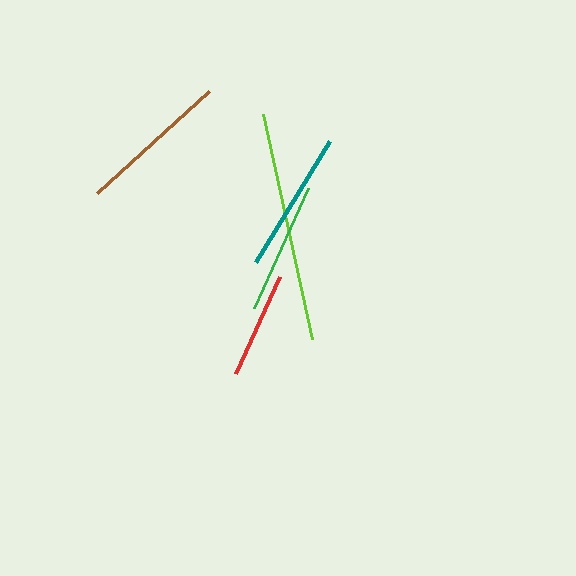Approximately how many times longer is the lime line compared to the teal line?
The lime line is approximately 1.6 times the length of the teal line.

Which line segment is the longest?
The lime line is the longest at approximately 230 pixels.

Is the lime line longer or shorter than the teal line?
The lime line is longer than the teal line.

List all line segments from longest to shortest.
From longest to shortest: lime, brown, teal, green, red.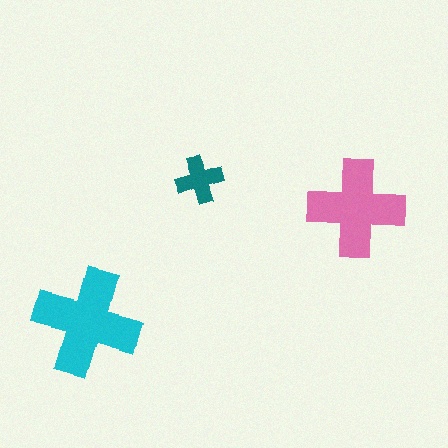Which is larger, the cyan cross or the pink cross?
The cyan one.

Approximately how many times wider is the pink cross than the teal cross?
About 2 times wider.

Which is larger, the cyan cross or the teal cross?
The cyan one.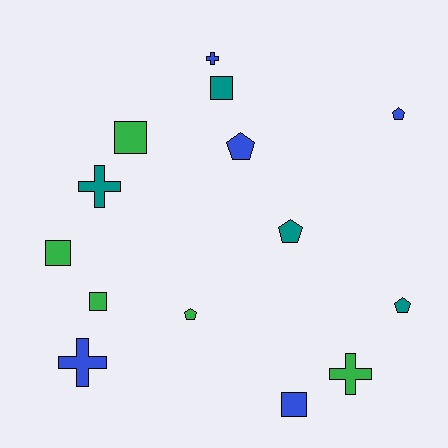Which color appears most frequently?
Green, with 5 objects.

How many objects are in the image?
There are 14 objects.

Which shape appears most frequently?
Square, with 5 objects.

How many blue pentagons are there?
There are 2 blue pentagons.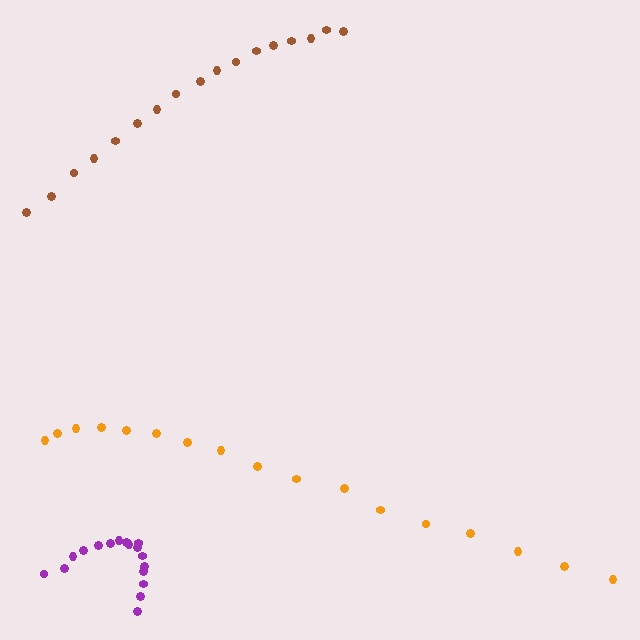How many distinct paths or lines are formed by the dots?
There are 3 distinct paths.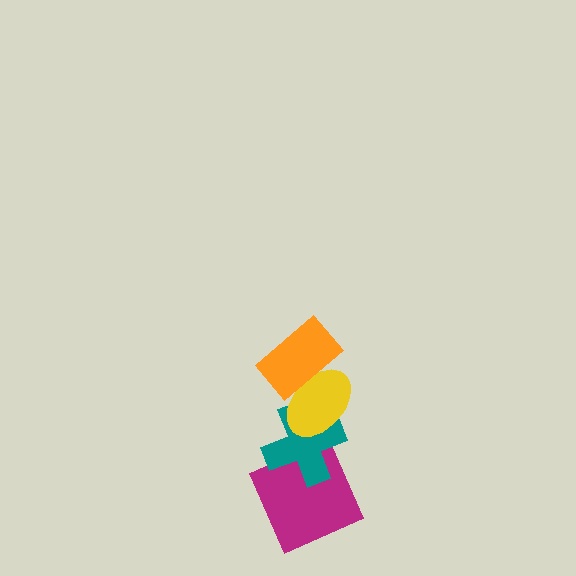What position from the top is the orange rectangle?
The orange rectangle is 1st from the top.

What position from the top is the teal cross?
The teal cross is 3rd from the top.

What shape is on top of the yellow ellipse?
The orange rectangle is on top of the yellow ellipse.